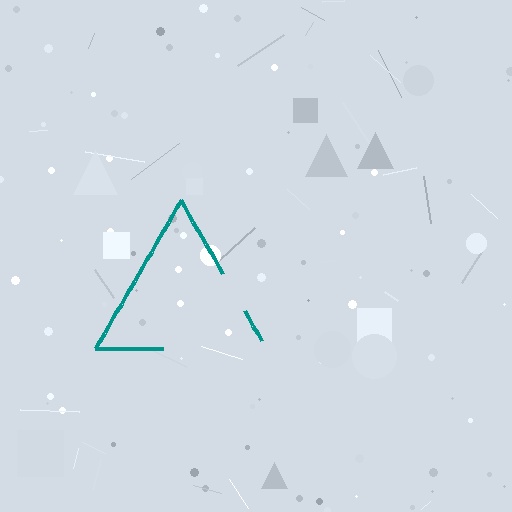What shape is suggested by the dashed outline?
The dashed outline suggests a triangle.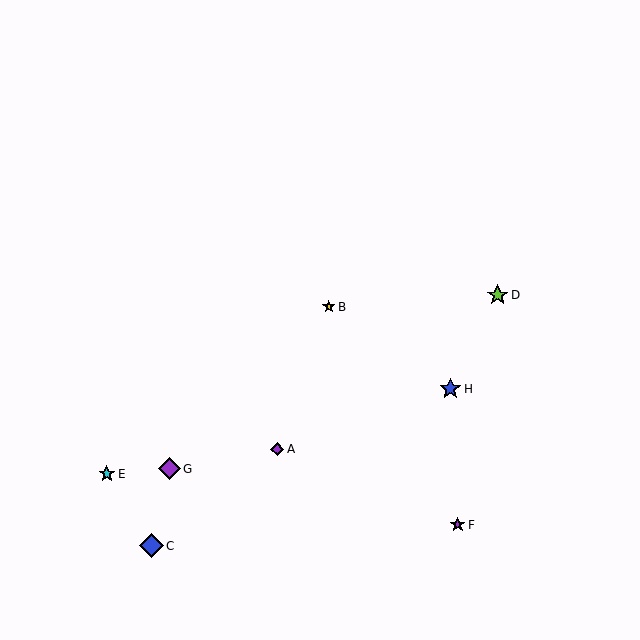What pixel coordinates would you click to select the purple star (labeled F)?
Click at (458, 525) to select the purple star F.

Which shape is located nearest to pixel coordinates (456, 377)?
The blue star (labeled H) at (450, 389) is nearest to that location.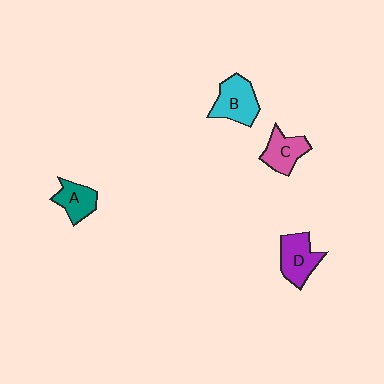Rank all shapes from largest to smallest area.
From largest to smallest: B (cyan), D (purple), C (pink), A (teal).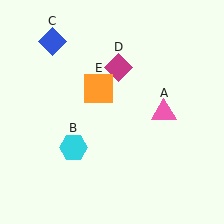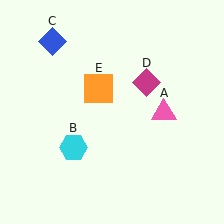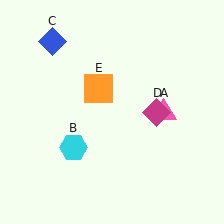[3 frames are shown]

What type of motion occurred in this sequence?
The magenta diamond (object D) rotated clockwise around the center of the scene.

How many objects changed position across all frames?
1 object changed position: magenta diamond (object D).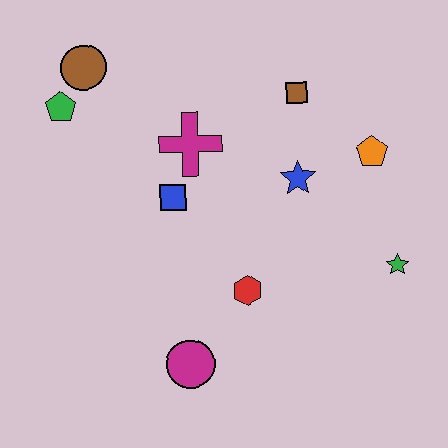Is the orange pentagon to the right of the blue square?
Yes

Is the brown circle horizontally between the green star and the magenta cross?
No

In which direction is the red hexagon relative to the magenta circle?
The red hexagon is above the magenta circle.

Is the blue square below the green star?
No